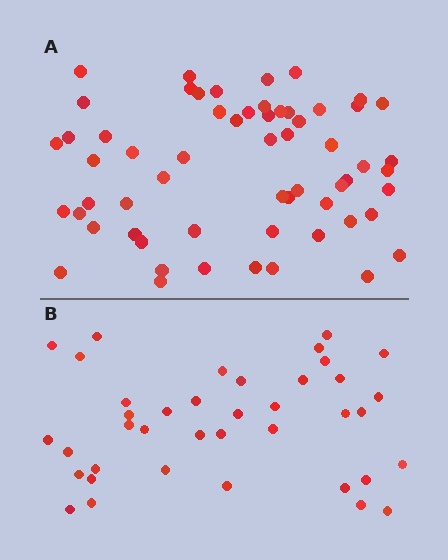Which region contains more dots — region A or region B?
Region A (the top region) has more dots.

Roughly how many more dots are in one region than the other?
Region A has approximately 20 more dots than region B.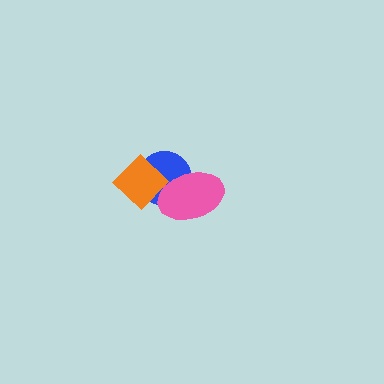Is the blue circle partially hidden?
Yes, it is partially covered by another shape.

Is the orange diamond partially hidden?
No, no other shape covers it.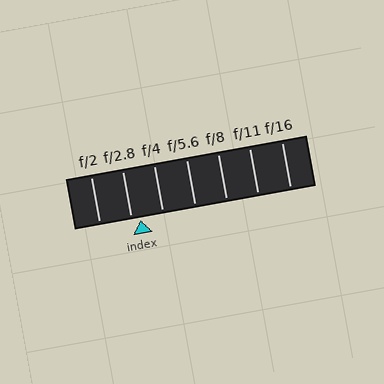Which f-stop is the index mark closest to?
The index mark is closest to f/2.8.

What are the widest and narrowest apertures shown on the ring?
The widest aperture shown is f/2 and the narrowest is f/16.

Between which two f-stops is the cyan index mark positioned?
The index mark is between f/2.8 and f/4.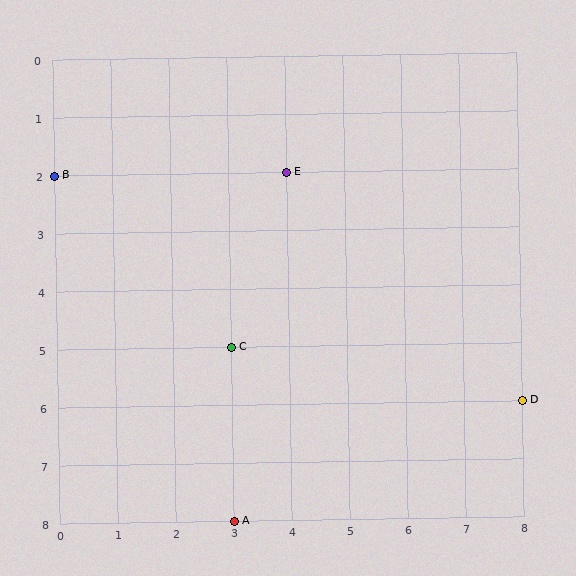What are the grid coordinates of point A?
Point A is at grid coordinates (3, 8).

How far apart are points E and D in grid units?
Points E and D are 4 columns and 4 rows apart (about 5.7 grid units diagonally).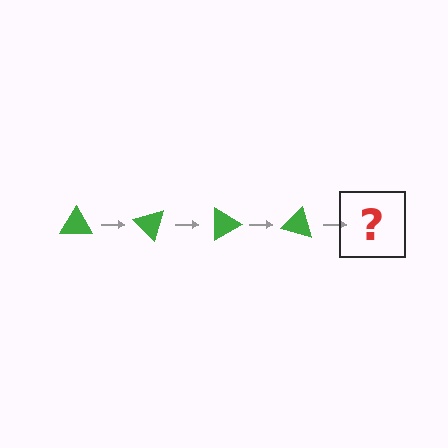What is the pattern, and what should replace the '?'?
The pattern is that the triangle rotates 45 degrees each step. The '?' should be a green triangle rotated 180 degrees.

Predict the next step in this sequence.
The next step is a green triangle rotated 180 degrees.